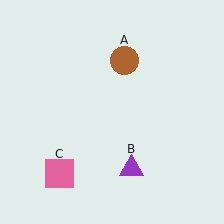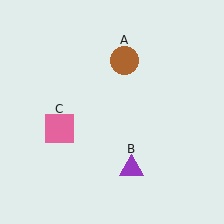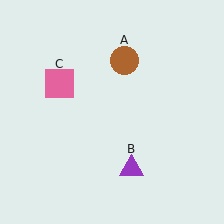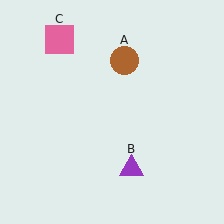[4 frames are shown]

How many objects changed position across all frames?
1 object changed position: pink square (object C).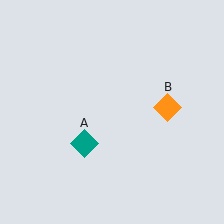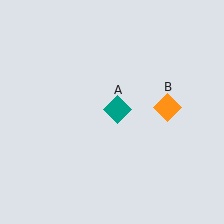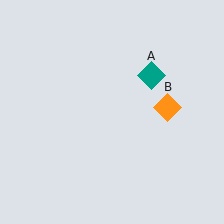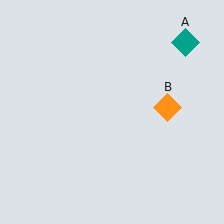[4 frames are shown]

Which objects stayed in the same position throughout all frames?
Orange diamond (object B) remained stationary.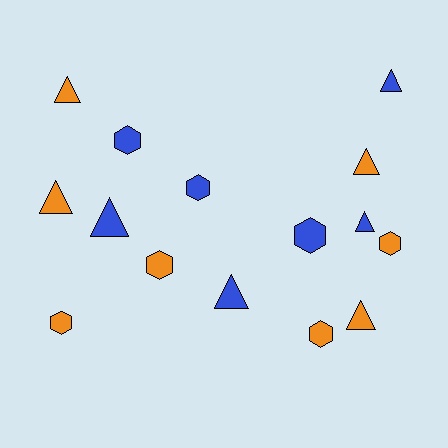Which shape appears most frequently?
Triangle, with 8 objects.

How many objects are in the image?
There are 15 objects.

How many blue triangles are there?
There are 4 blue triangles.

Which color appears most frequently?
Orange, with 8 objects.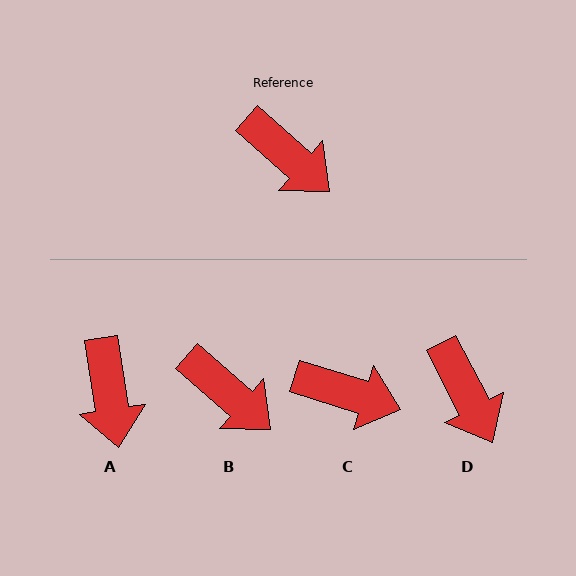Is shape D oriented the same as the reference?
No, it is off by about 22 degrees.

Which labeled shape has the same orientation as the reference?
B.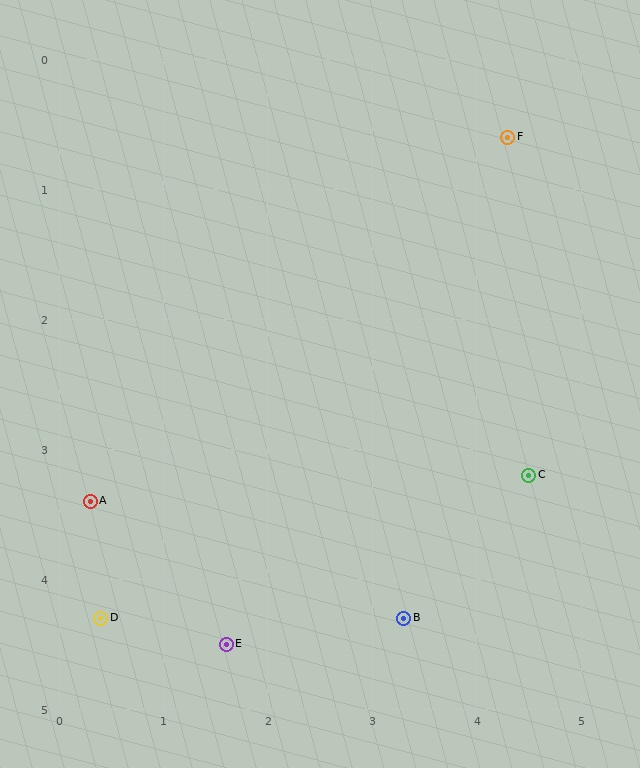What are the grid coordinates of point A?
Point A is at approximately (0.3, 3.4).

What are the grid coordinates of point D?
Point D is at approximately (0.4, 4.3).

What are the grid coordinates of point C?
Point C is at approximately (4.5, 3.2).